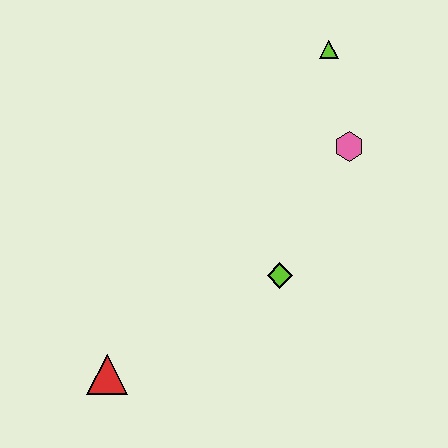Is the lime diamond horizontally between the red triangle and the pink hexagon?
Yes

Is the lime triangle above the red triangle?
Yes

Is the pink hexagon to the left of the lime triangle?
No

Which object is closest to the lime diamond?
The pink hexagon is closest to the lime diamond.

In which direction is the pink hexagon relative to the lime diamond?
The pink hexagon is above the lime diamond.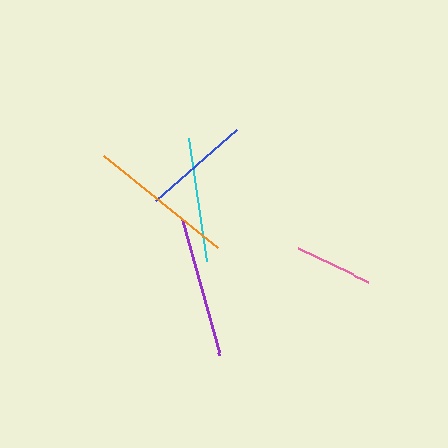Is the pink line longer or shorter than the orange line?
The orange line is longer than the pink line.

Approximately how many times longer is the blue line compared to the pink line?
The blue line is approximately 1.4 times the length of the pink line.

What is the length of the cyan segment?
The cyan segment is approximately 124 pixels long.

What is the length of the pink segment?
The pink segment is approximately 77 pixels long.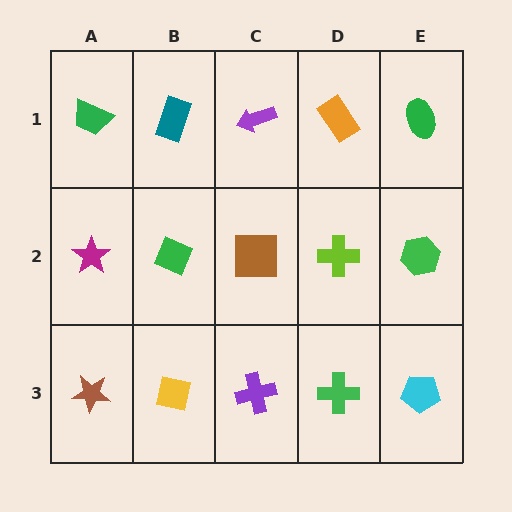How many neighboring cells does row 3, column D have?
3.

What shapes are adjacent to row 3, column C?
A brown square (row 2, column C), a yellow square (row 3, column B), a green cross (row 3, column D).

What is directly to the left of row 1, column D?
A purple arrow.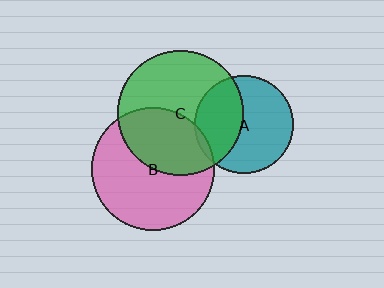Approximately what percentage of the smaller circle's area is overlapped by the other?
Approximately 40%.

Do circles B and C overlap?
Yes.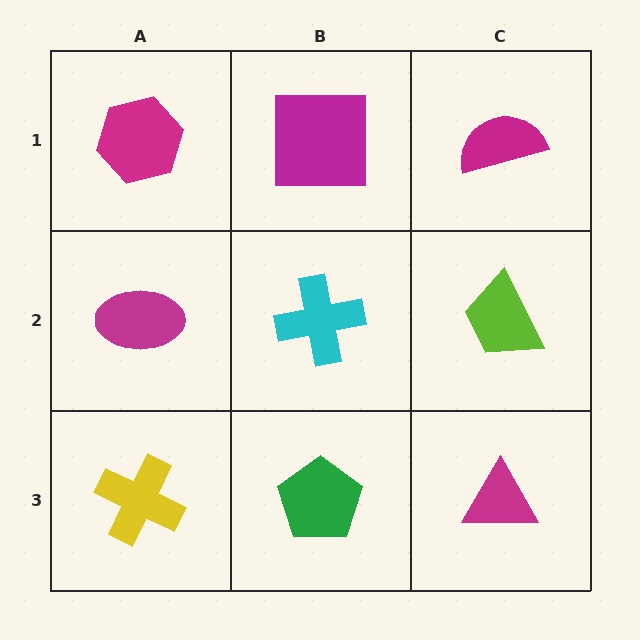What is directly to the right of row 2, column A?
A cyan cross.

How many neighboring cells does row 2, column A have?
3.